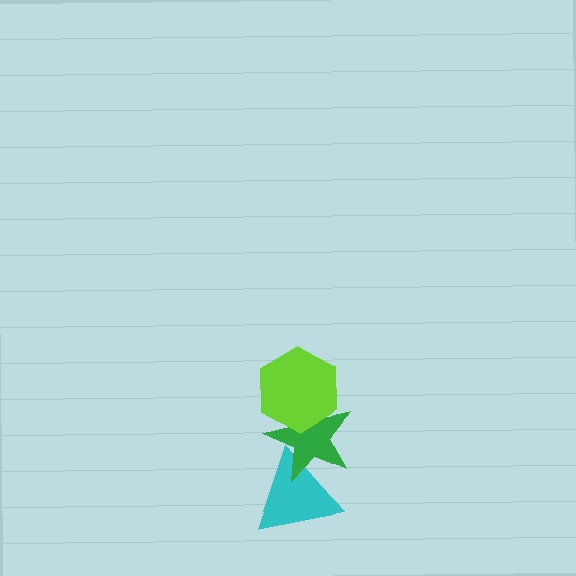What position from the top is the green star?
The green star is 2nd from the top.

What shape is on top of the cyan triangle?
The green star is on top of the cyan triangle.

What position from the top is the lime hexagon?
The lime hexagon is 1st from the top.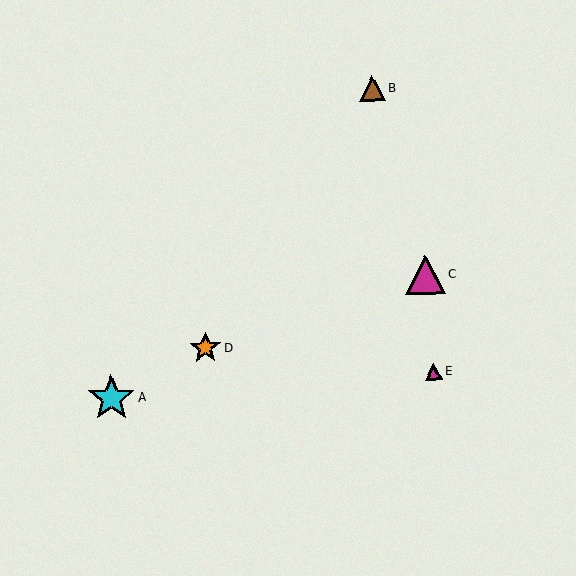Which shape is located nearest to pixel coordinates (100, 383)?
The cyan star (labeled A) at (111, 398) is nearest to that location.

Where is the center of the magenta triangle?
The center of the magenta triangle is at (434, 372).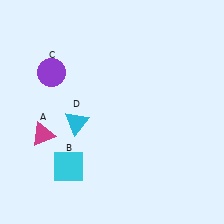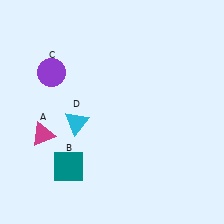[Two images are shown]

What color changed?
The square (B) changed from cyan in Image 1 to teal in Image 2.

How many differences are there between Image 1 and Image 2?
There is 1 difference between the two images.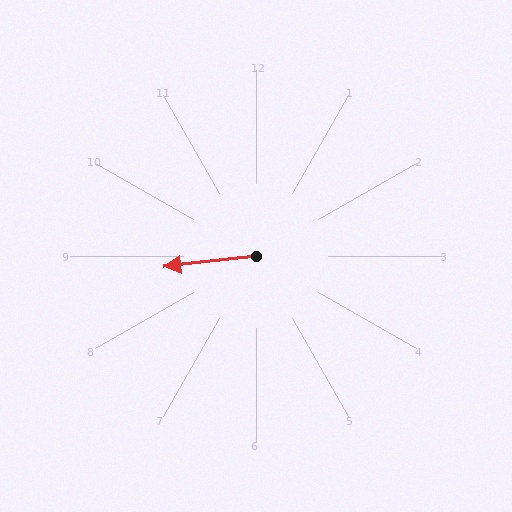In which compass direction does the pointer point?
West.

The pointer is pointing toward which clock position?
Roughly 9 o'clock.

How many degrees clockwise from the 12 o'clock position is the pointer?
Approximately 263 degrees.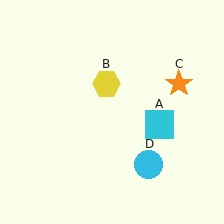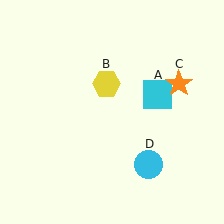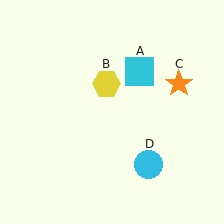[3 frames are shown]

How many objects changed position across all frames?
1 object changed position: cyan square (object A).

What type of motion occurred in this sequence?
The cyan square (object A) rotated counterclockwise around the center of the scene.